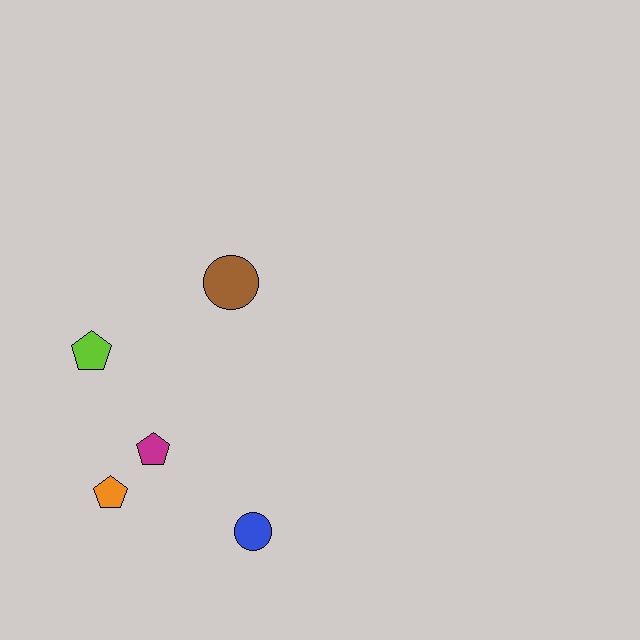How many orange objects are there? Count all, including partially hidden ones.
There is 1 orange object.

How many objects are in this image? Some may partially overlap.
There are 5 objects.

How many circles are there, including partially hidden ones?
There are 2 circles.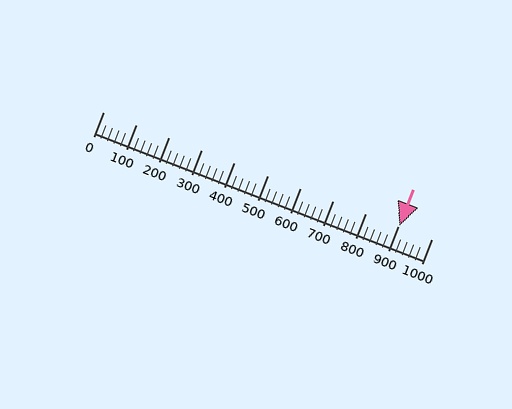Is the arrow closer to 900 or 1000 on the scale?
The arrow is closer to 900.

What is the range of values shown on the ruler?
The ruler shows values from 0 to 1000.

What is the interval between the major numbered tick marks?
The major tick marks are spaced 100 units apart.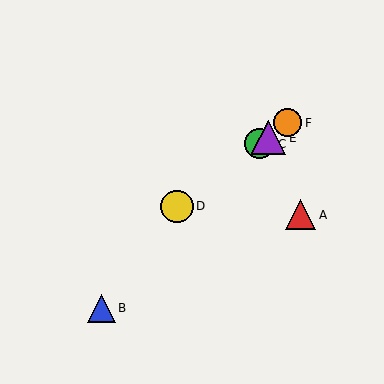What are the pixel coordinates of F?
Object F is at (288, 123).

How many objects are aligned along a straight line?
4 objects (C, D, E, F) are aligned along a straight line.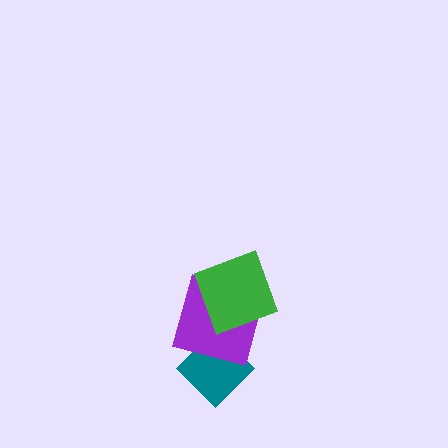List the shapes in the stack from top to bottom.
From top to bottom: the green square, the purple square, the teal diamond.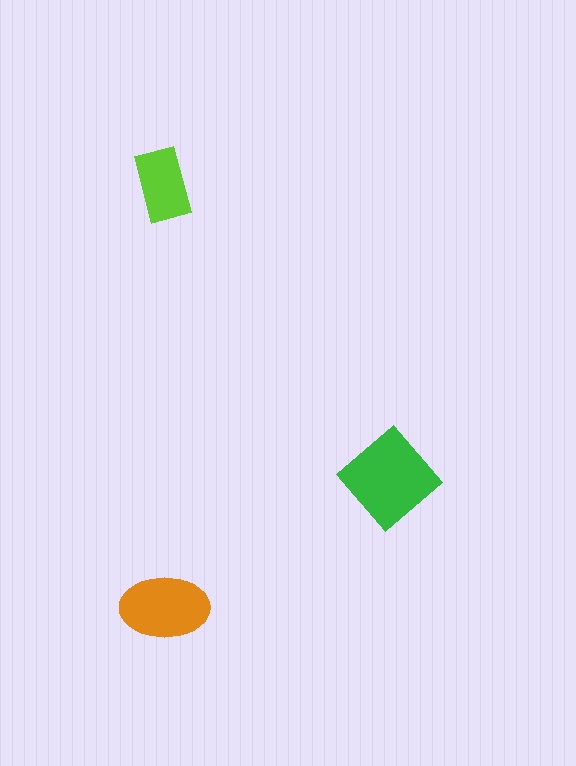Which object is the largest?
The green diamond.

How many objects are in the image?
There are 3 objects in the image.